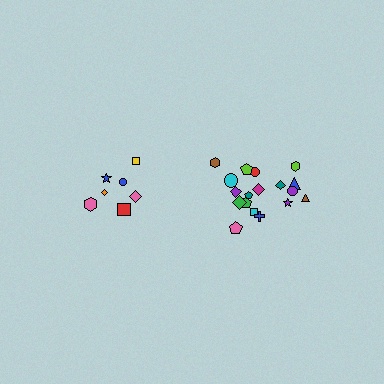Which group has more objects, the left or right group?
The right group.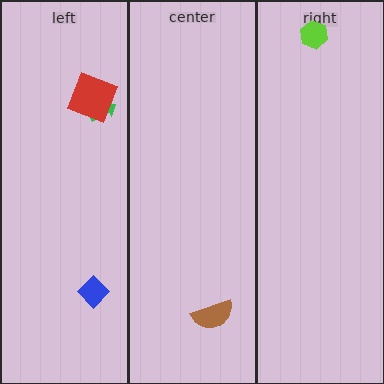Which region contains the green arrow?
The left region.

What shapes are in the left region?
The green arrow, the red square, the blue diamond.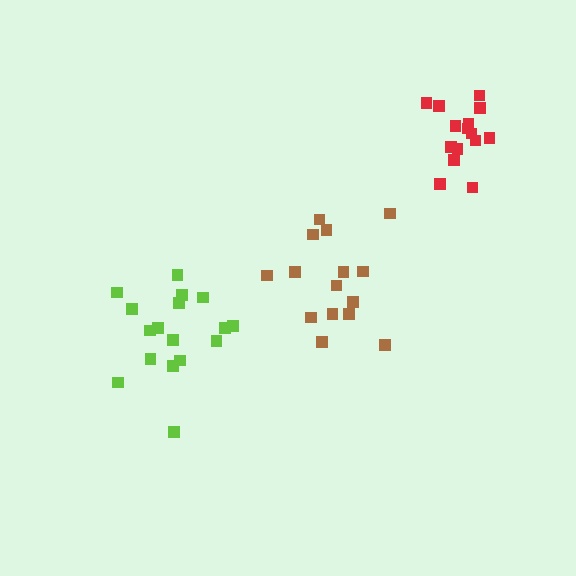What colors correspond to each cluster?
The clusters are colored: red, lime, brown.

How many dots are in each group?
Group 1: 15 dots, Group 2: 17 dots, Group 3: 15 dots (47 total).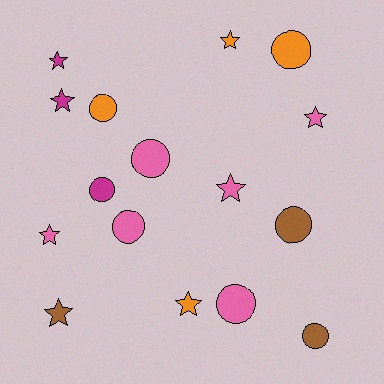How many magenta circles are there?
There is 1 magenta circle.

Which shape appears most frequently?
Circle, with 8 objects.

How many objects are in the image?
There are 16 objects.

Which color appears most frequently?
Pink, with 6 objects.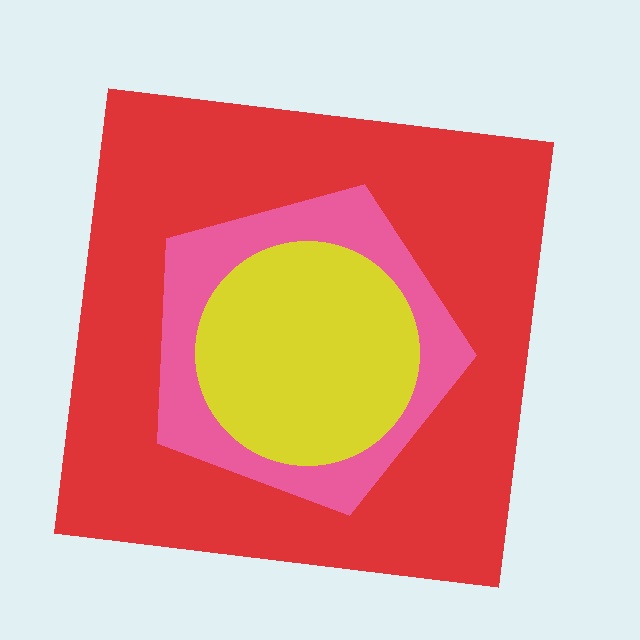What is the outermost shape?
The red square.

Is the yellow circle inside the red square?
Yes.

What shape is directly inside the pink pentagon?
The yellow circle.